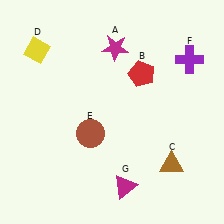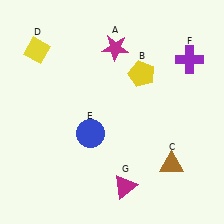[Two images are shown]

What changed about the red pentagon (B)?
In Image 1, B is red. In Image 2, it changed to yellow.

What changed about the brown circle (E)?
In Image 1, E is brown. In Image 2, it changed to blue.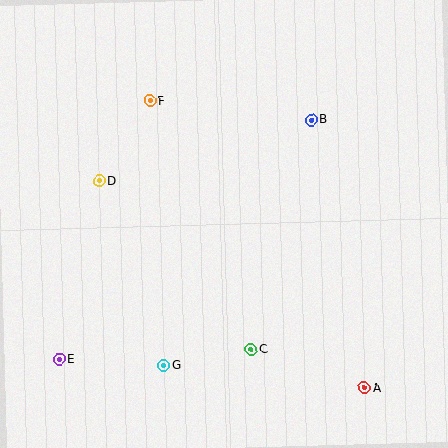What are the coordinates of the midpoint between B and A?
The midpoint between B and A is at (338, 254).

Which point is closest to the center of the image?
Point C at (251, 350) is closest to the center.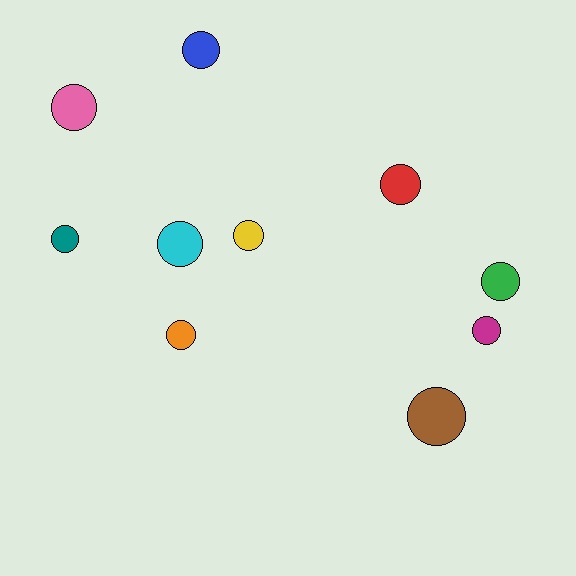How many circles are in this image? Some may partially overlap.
There are 10 circles.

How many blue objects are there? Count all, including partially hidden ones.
There is 1 blue object.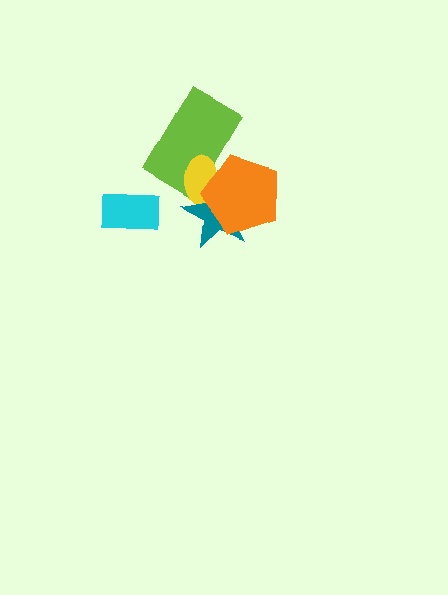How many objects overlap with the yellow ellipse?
3 objects overlap with the yellow ellipse.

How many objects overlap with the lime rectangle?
3 objects overlap with the lime rectangle.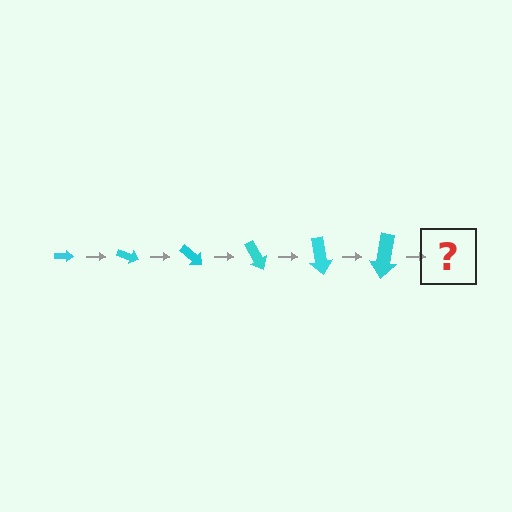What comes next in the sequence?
The next element should be an arrow, larger than the previous one and rotated 120 degrees from the start.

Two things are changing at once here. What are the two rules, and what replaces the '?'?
The two rules are that the arrow grows larger each step and it rotates 20 degrees each step. The '?' should be an arrow, larger than the previous one and rotated 120 degrees from the start.